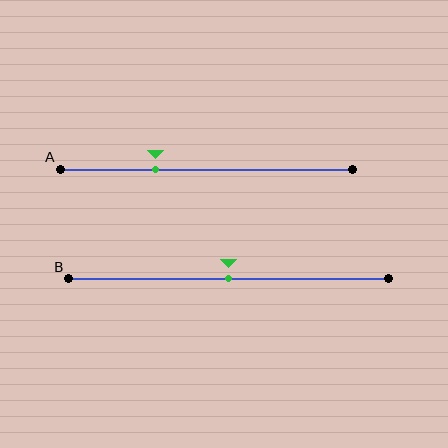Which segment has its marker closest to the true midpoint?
Segment B has its marker closest to the true midpoint.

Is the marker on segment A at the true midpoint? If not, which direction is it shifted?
No, the marker on segment A is shifted to the left by about 17% of the segment length.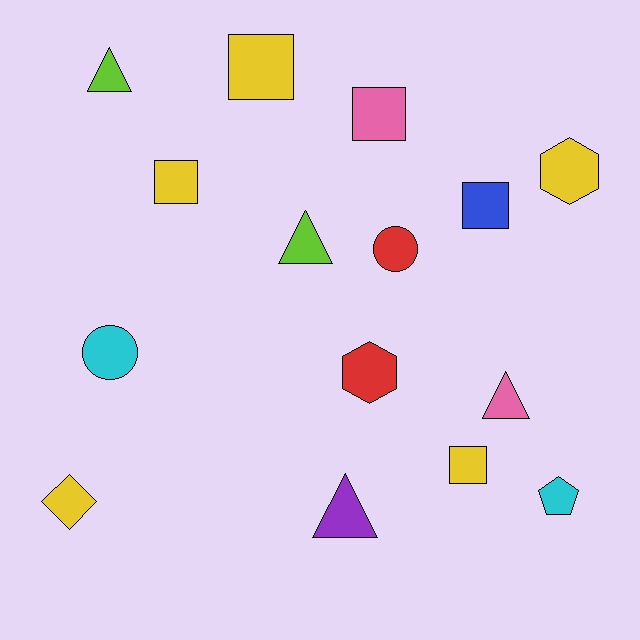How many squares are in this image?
There are 5 squares.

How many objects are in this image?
There are 15 objects.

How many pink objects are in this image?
There are 2 pink objects.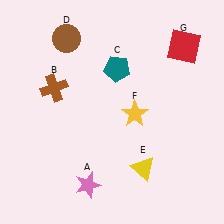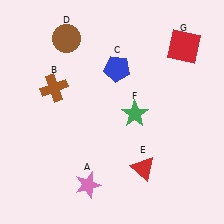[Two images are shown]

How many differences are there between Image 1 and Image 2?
There are 3 differences between the two images.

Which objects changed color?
C changed from teal to blue. E changed from yellow to red. F changed from yellow to green.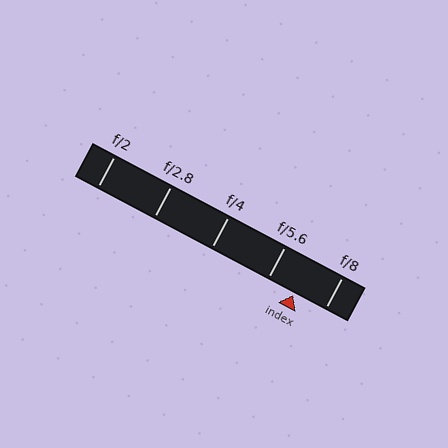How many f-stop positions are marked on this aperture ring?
There are 5 f-stop positions marked.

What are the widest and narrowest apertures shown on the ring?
The widest aperture shown is f/2 and the narrowest is f/8.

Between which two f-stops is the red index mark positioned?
The index mark is between f/5.6 and f/8.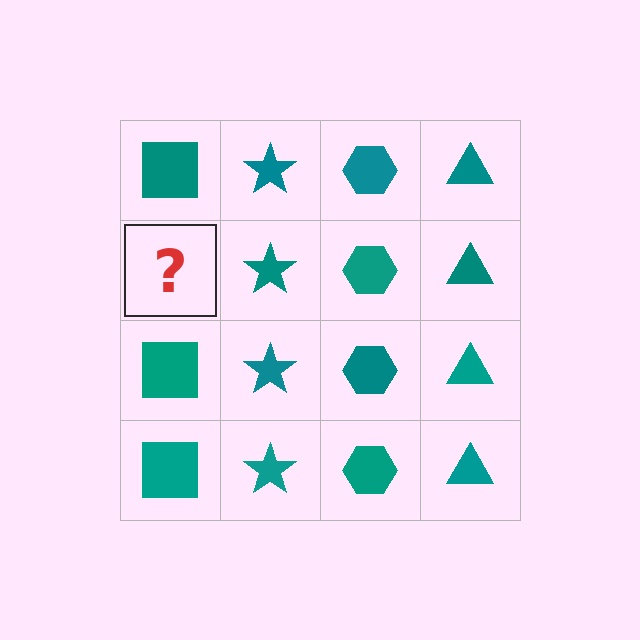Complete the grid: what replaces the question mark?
The question mark should be replaced with a teal square.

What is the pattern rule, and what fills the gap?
The rule is that each column has a consistent shape. The gap should be filled with a teal square.